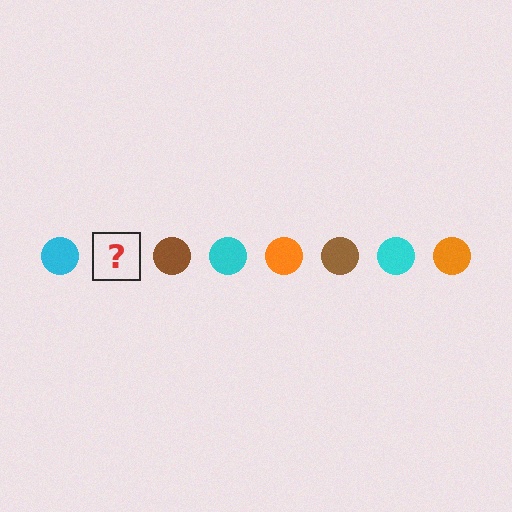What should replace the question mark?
The question mark should be replaced with an orange circle.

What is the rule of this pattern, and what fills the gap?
The rule is that the pattern cycles through cyan, orange, brown circles. The gap should be filled with an orange circle.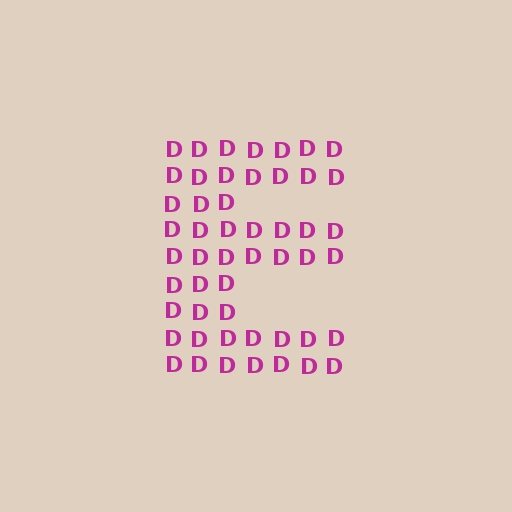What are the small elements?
The small elements are letter D's.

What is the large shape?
The large shape is the letter E.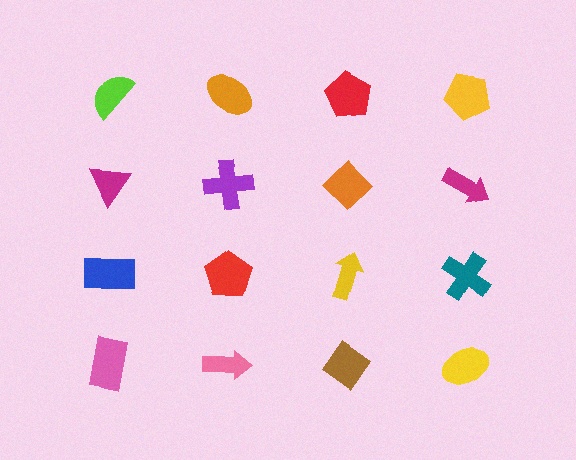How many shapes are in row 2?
4 shapes.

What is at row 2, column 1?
A magenta triangle.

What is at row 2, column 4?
A magenta arrow.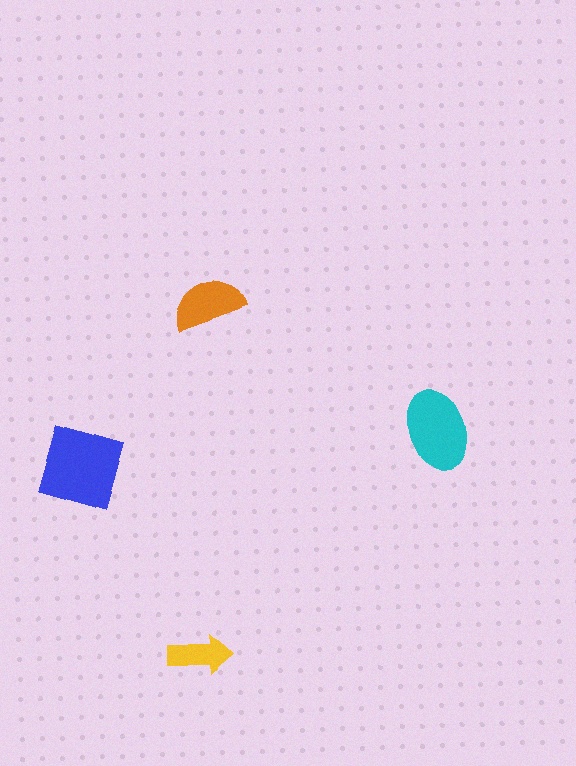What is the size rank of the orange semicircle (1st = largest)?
3rd.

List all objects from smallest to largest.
The yellow arrow, the orange semicircle, the cyan ellipse, the blue diamond.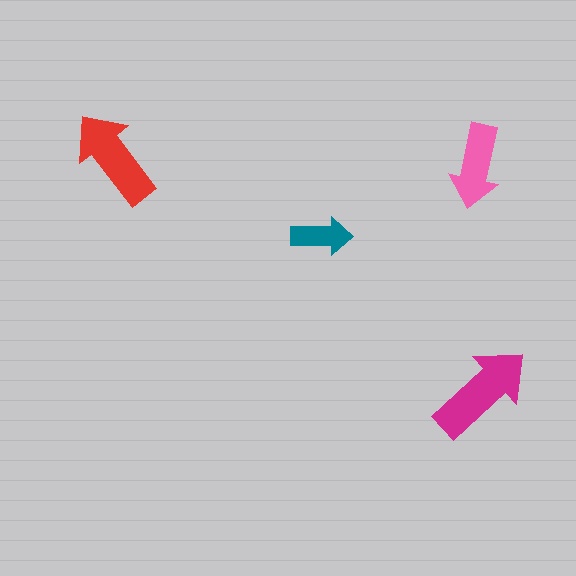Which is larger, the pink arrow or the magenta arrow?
The magenta one.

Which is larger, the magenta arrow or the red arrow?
The magenta one.